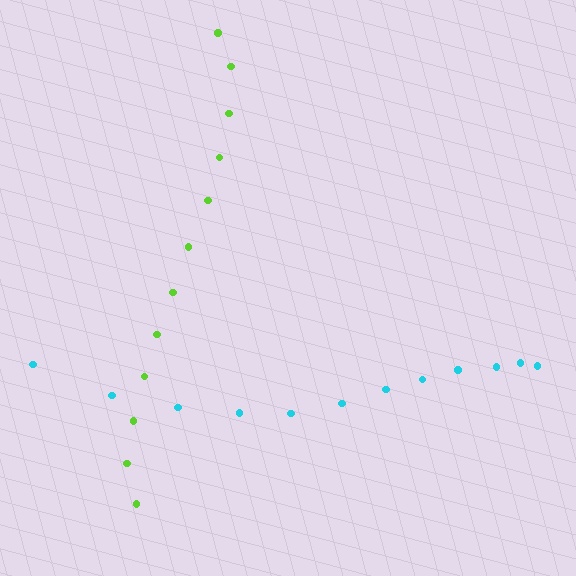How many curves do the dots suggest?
There are 2 distinct paths.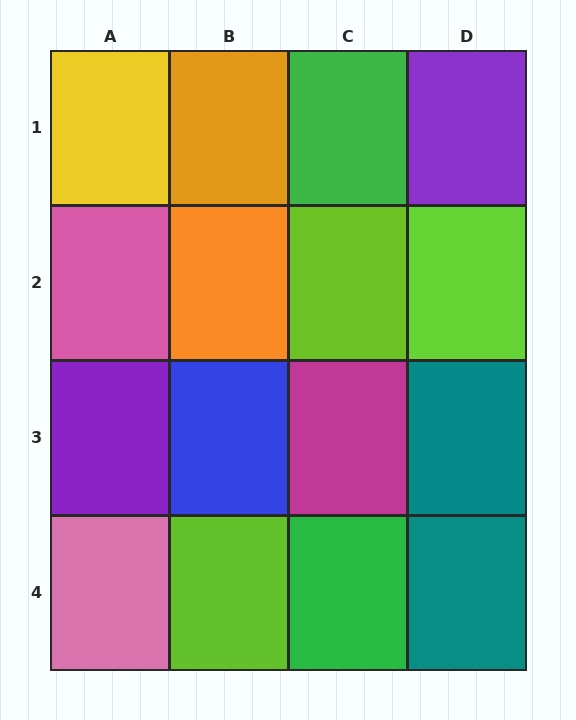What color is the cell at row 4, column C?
Green.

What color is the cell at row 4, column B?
Lime.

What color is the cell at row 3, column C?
Magenta.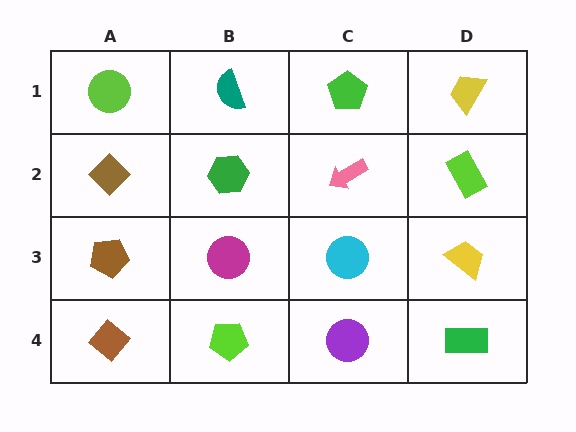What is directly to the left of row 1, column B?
A lime circle.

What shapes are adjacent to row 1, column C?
A pink arrow (row 2, column C), a teal semicircle (row 1, column B), a yellow trapezoid (row 1, column D).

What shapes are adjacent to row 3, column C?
A pink arrow (row 2, column C), a purple circle (row 4, column C), a magenta circle (row 3, column B), a yellow trapezoid (row 3, column D).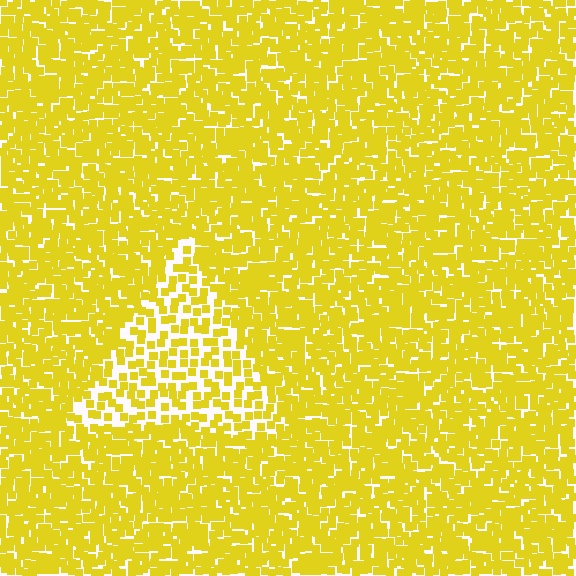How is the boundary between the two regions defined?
The boundary is defined by a change in element density (approximately 2.0x ratio). All elements are the same color, size, and shape.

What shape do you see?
I see a triangle.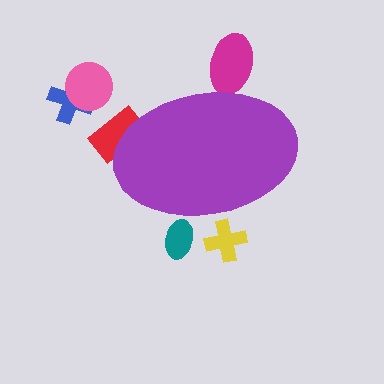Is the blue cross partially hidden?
No, the blue cross is fully visible.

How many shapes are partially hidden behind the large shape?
4 shapes are partially hidden.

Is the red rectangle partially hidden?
Yes, the red rectangle is partially hidden behind the purple ellipse.